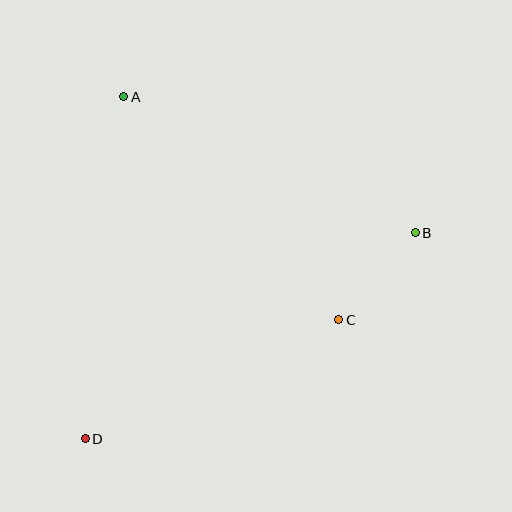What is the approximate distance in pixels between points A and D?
The distance between A and D is approximately 344 pixels.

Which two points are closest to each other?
Points B and C are closest to each other.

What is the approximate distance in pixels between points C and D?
The distance between C and D is approximately 280 pixels.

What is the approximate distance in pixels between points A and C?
The distance between A and C is approximately 310 pixels.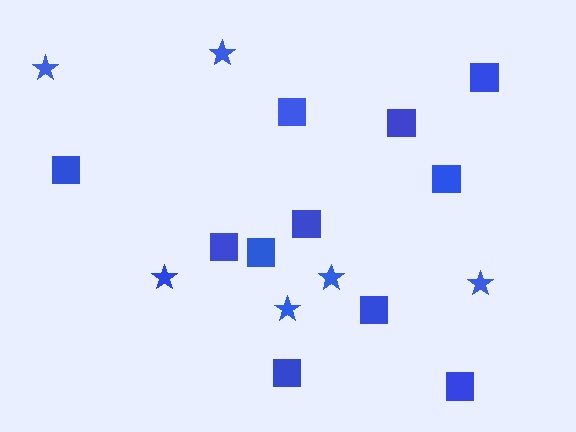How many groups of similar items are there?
There are 2 groups: one group of stars (6) and one group of squares (11).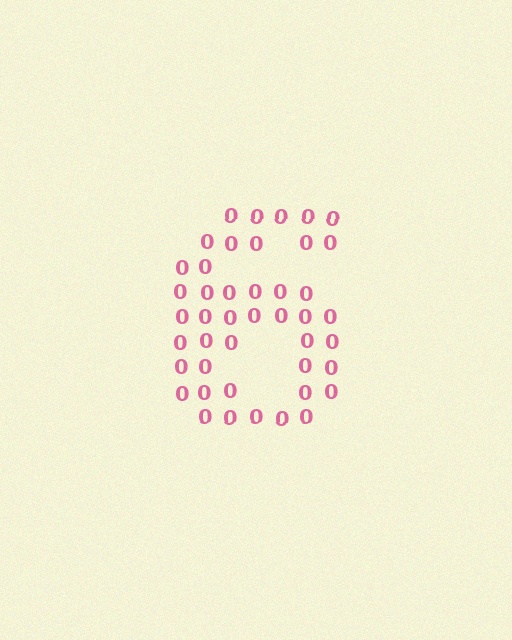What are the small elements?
The small elements are digit 0's.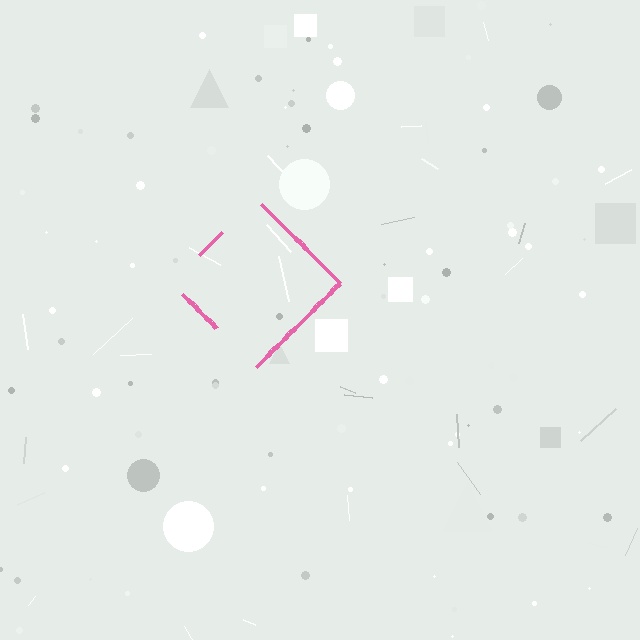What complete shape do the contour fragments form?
The contour fragments form a diamond.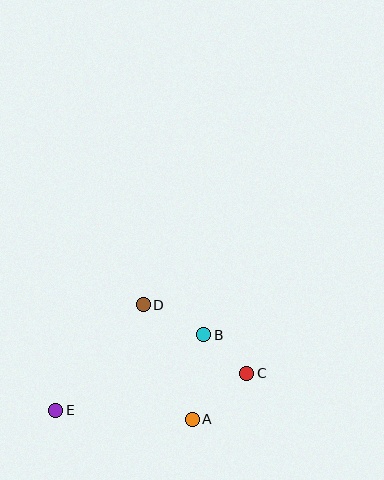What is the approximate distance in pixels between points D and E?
The distance between D and E is approximately 137 pixels.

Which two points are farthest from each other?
Points C and E are farthest from each other.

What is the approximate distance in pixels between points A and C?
The distance between A and C is approximately 71 pixels.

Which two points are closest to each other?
Points B and C are closest to each other.